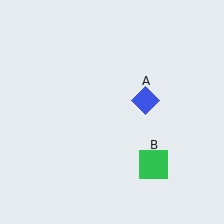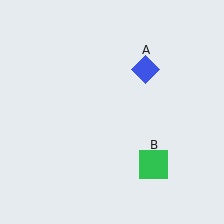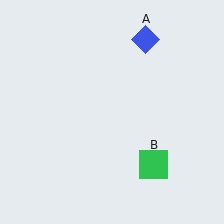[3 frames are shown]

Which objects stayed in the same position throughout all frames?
Green square (object B) remained stationary.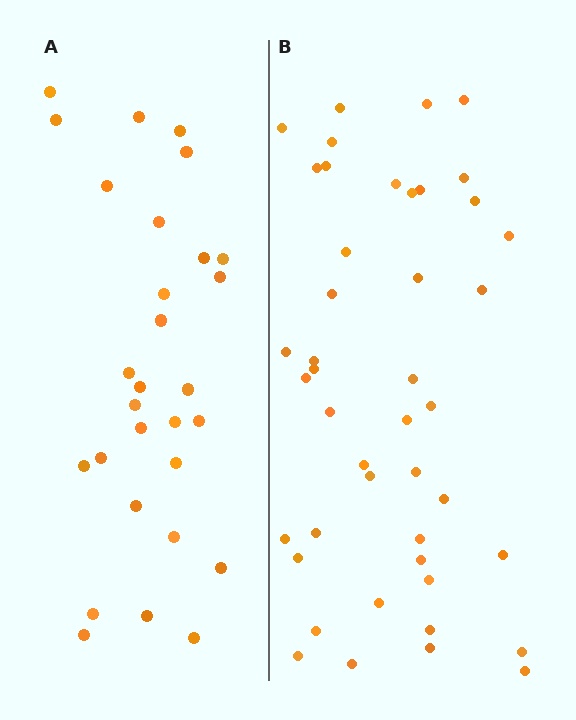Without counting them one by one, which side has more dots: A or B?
Region B (the right region) has more dots.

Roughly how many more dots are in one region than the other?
Region B has approximately 15 more dots than region A.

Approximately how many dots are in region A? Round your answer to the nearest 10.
About 30 dots. (The exact count is 29, which rounds to 30.)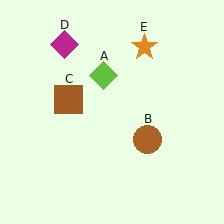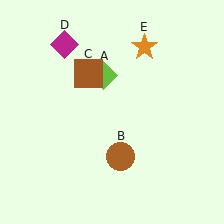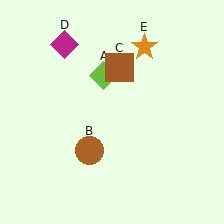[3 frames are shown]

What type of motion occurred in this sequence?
The brown circle (object B), brown square (object C) rotated clockwise around the center of the scene.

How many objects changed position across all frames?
2 objects changed position: brown circle (object B), brown square (object C).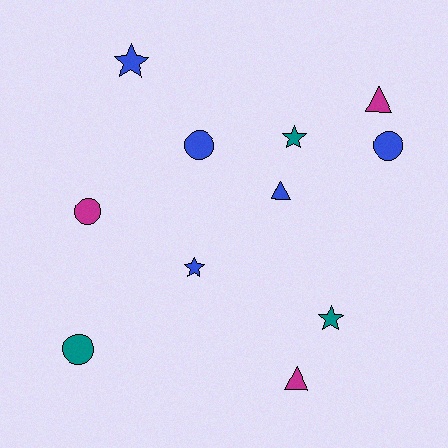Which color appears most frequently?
Blue, with 5 objects.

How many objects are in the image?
There are 11 objects.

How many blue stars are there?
There are 2 blue stars.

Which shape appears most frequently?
Star, with 4 objects.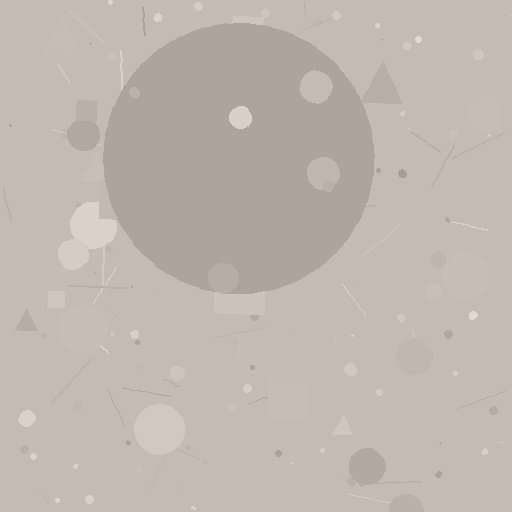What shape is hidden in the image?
A circle is hidden in the image.